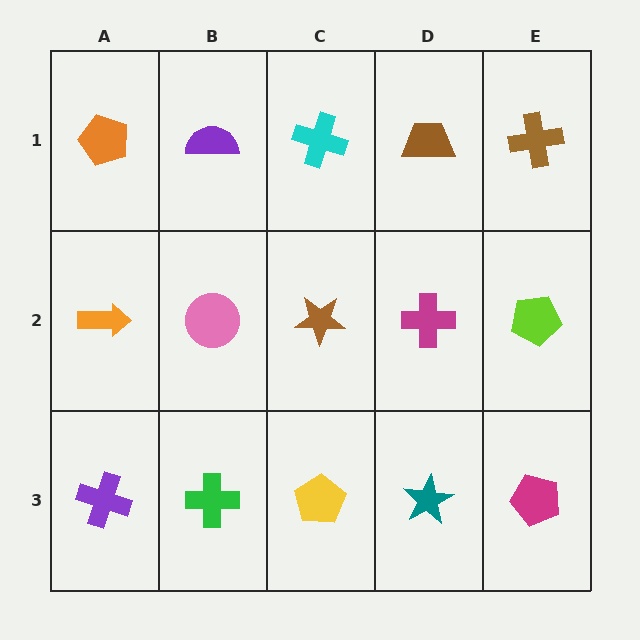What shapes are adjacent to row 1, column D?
A magenta cross (row 2, column D), a cyan cross (row 1, column C), a brown cross (row 1, column E).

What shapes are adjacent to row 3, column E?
A lime pentagon (row 2, column E), a teal star (row 3, column D).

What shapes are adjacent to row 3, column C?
A brown star (row 2, column C), a green cross (row 3, column B), a teal star (row 3, column D).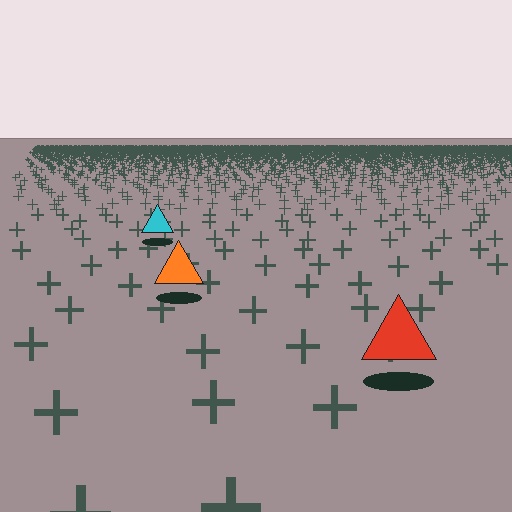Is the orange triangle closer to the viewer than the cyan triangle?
Yes. The orange triangle is closer — you can tell from the texture gradient: the ground texture is coarser near it.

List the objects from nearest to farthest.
From nearest to farthest: the red triangle, the orange triangle, the cyan triangle.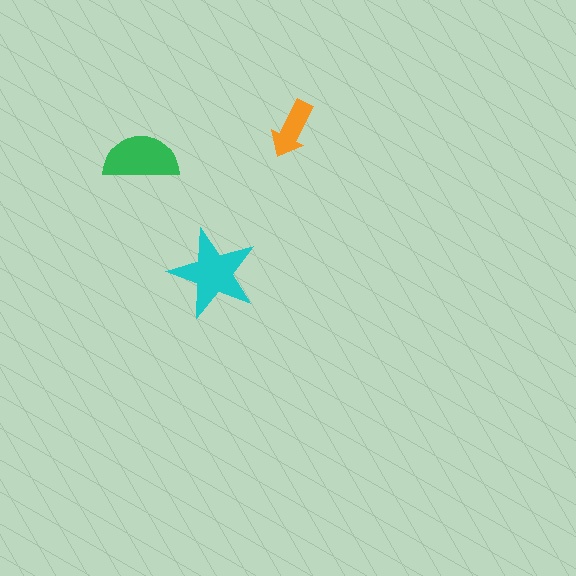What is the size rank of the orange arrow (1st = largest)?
3rd.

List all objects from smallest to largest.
The orange arrow, the green semicircle, the cyan star.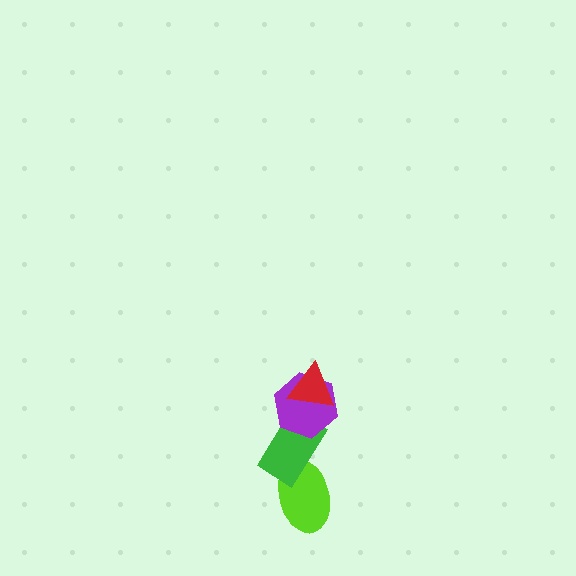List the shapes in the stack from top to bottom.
From top to bottom: the red triangle, the purple hexagon, the green rectangle, the lime ellipse.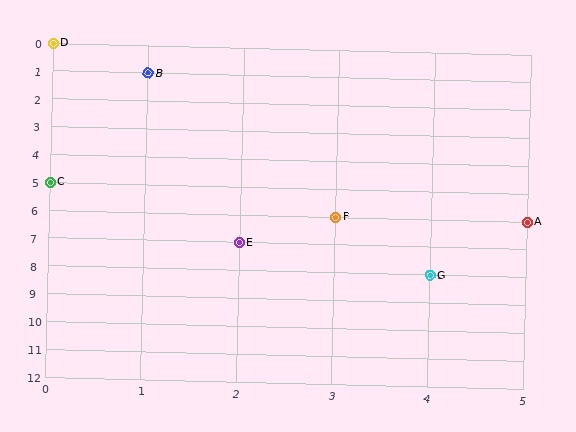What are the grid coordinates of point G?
Point G is at grid coordinates (4, 8).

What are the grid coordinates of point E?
Point E is at grid coordinates (2, 7).